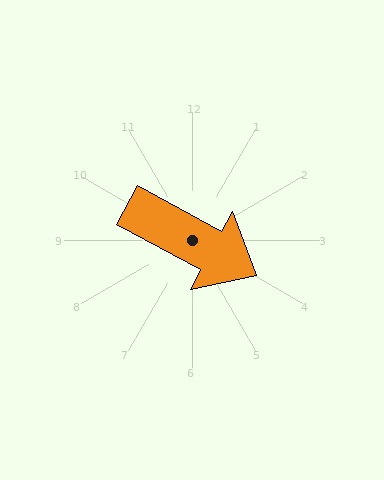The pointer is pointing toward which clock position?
Roughly 4 o'clock.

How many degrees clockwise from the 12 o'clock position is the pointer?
Approximately 118 degrees.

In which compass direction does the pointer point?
Southeast.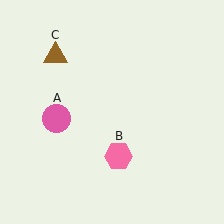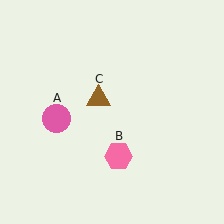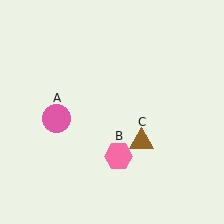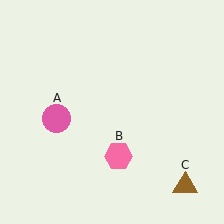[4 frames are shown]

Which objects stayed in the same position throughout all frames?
Pink circle (object A) and pink hexagon (object B) remained stationary.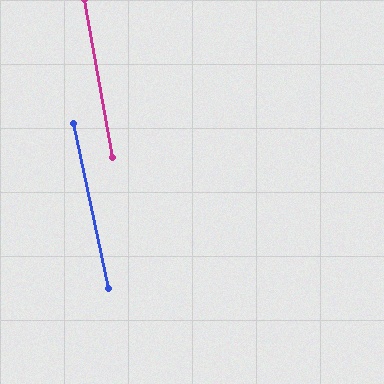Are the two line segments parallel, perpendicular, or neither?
Parallel — their directions differ by only 1.7°.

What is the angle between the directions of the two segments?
Approximately 2 degrees.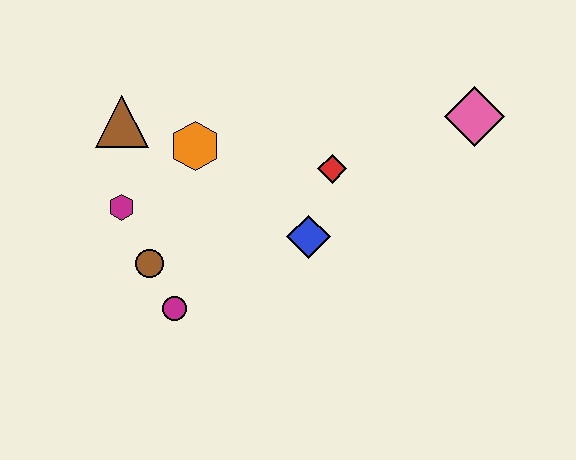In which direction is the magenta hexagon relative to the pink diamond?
The magenta hexagon is to the left of the pink diamond.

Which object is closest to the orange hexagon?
The brown triangle is closest to the orange hexagon.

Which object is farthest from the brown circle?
The pink diamond is farthest from the brown circle.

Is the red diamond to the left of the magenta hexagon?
No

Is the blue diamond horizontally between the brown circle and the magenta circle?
No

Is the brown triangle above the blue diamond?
Yes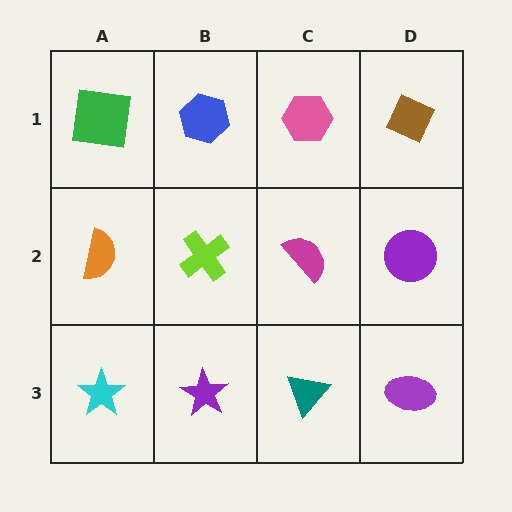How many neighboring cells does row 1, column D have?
2.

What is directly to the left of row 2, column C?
A lime cross.